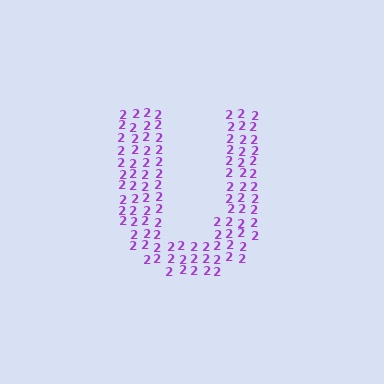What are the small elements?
The small elements are digit 2's.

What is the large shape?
The large shape is the letter U.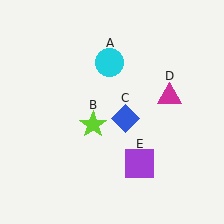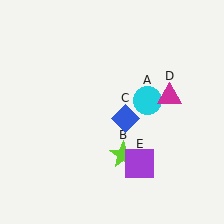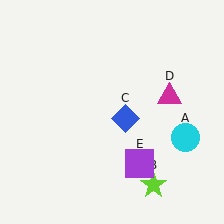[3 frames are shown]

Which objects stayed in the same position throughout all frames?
Blue diamond (object C) and magenta triangle (object D) and purple square (object E) remained stationary.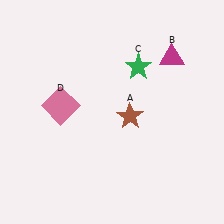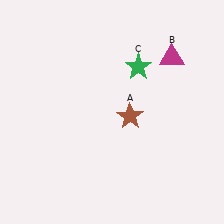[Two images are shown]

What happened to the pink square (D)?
The pink square (D) was removed in Image 2. It was in the top-left area of Image 1.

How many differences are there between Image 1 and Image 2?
There is 1 difference between the two images.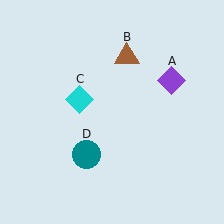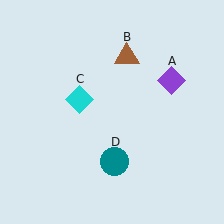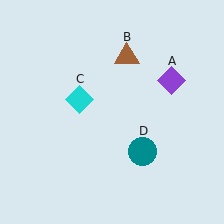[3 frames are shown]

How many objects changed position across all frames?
1 object changed position: teal circle (object D).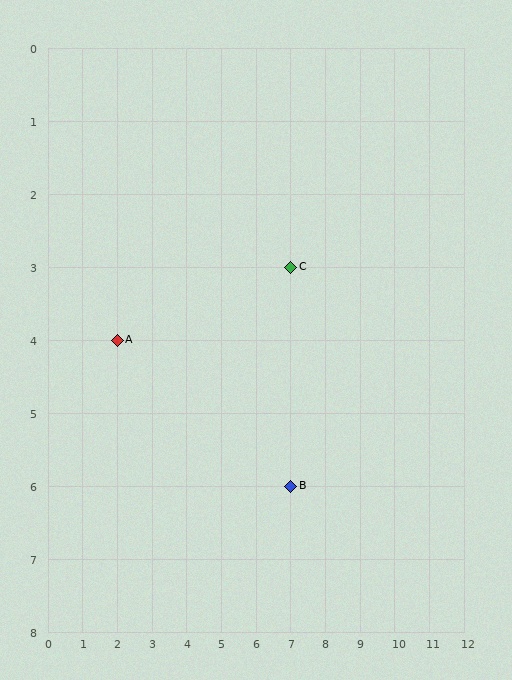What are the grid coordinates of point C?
Point C is at grid coordinates (7, 3).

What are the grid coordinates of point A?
Point A is at grid coordinates (2, 4).